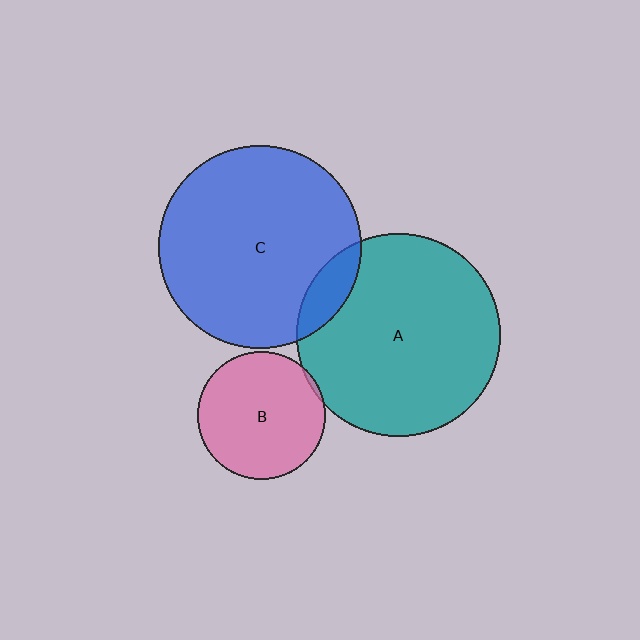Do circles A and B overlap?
Yes.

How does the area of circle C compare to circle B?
Approximately 2.5 times.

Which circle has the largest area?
Circle A (teal).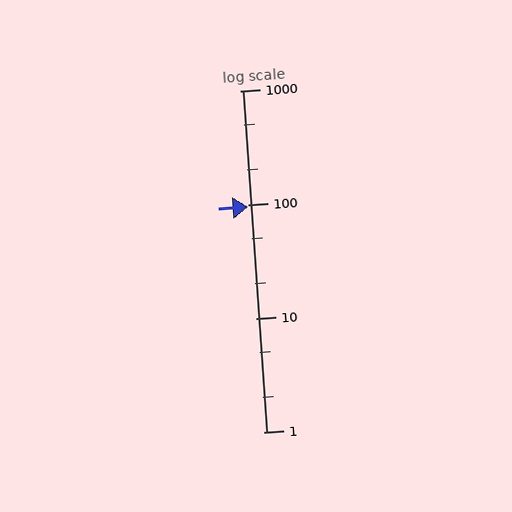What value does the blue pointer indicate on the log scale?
The pointer indicates approximately 96.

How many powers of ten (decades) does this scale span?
The scale spans 3 decades, from 1 to 1000.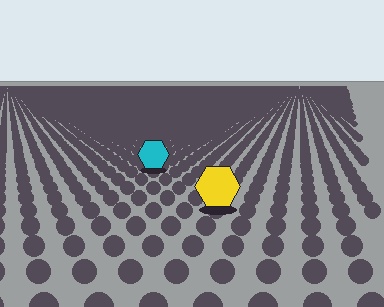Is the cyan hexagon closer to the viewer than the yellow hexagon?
No. The yellow hexagon is closer — you can tell from the texture gradient: the ground texture is coarser near it.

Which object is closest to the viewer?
The yellow hexagon is closest. The texture marks near it are larger and more spread out.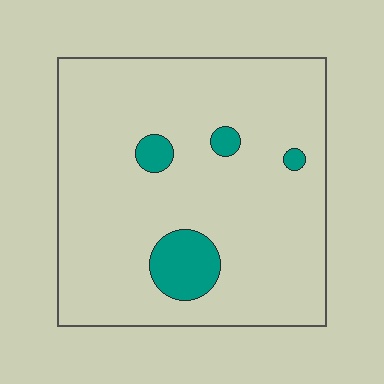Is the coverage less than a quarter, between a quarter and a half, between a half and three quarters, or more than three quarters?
Less than a quarter.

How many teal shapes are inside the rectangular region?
4.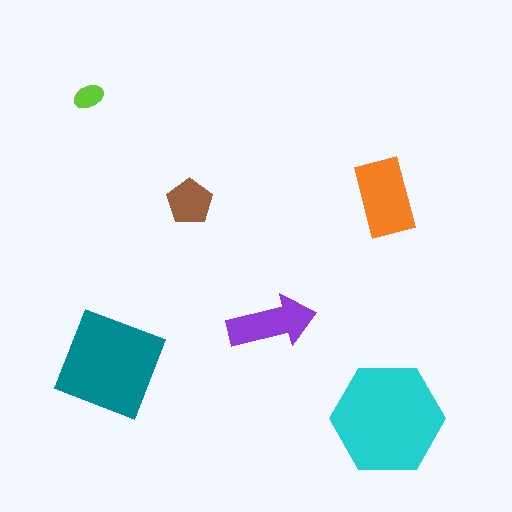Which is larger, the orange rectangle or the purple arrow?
The orange rectangle.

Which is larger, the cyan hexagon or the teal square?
The cyan hexagon.